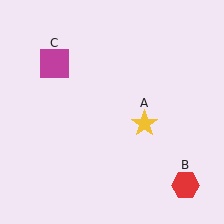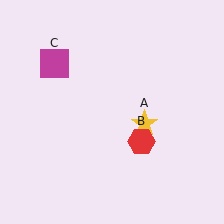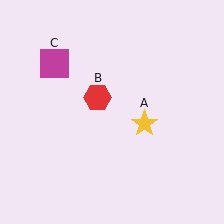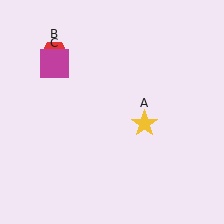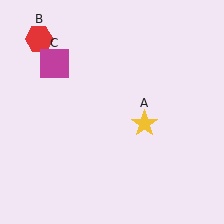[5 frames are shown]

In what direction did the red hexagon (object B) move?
The red hexagon (object B) moved up and to the left.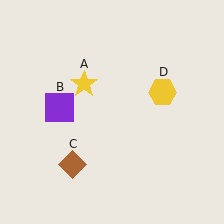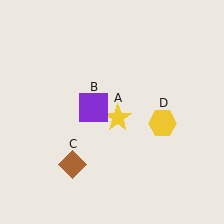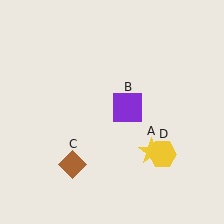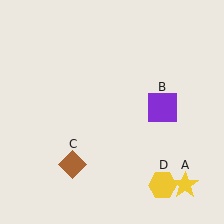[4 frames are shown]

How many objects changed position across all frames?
3 objects changed position: yellow star (object A), purple square (object B), yellow hexagon (object D).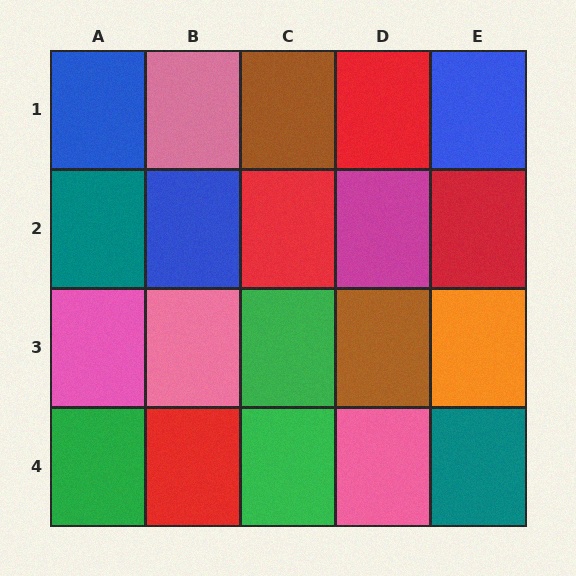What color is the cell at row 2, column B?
Blue.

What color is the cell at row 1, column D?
Red.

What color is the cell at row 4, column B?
Red.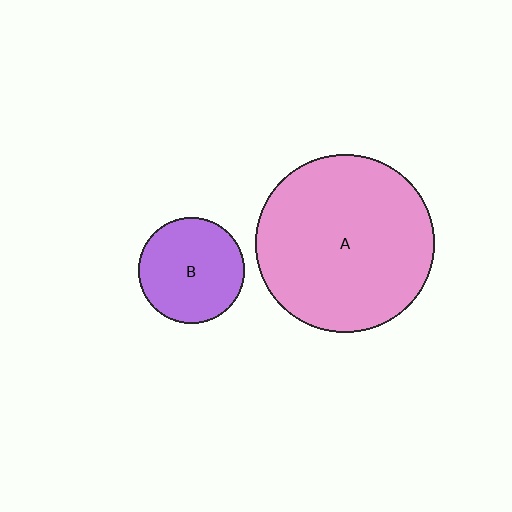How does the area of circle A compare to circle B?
Approximately 2.8 times.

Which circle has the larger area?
Circle A (pink).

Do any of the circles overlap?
No, none of the circles overlap.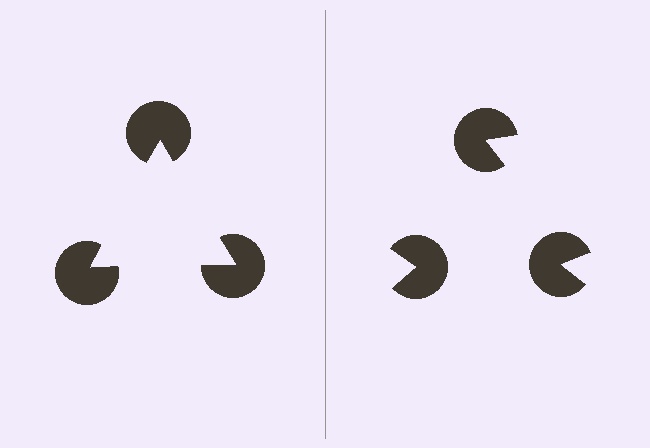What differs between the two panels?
The pac-man discs are positioned identically on both sides; only the wedge orientations differ. On the left they align to a triangle; on the right they are misaligned.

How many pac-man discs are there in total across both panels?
6 — 3 on each side.